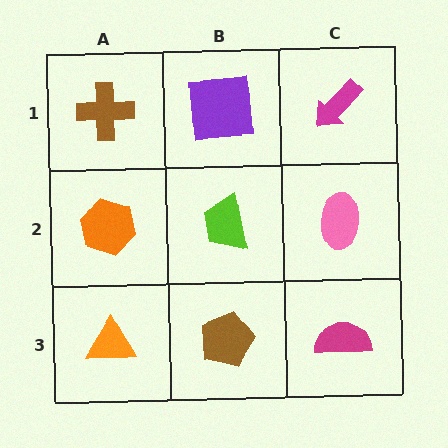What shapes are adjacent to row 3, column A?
An orange hexagon (row 2, column A), a brown pentagon (row 3, column B).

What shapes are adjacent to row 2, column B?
A purple square (row 1, column B), a brown pentagon (row 3, column B), an orange hexagon (row 2, column A), a pink ellipse (row 2, column C).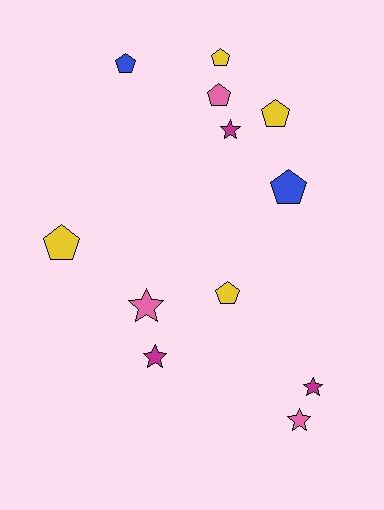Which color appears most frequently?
Yellow, with 4 objects.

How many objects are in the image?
There are 12 objects.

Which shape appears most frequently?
Pentagon, with 7 objects.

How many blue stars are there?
There are no blue stars.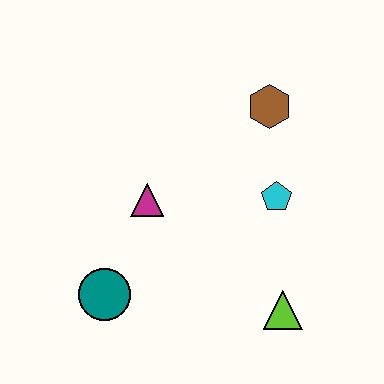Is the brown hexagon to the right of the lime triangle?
No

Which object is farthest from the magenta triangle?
The lime triangle is farthest from the magenta triangle.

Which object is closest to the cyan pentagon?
The brown hexagon is closest to the cyan pentagon.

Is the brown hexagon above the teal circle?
Yes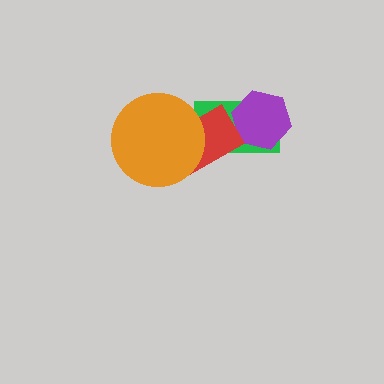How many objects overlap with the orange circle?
1 object overlaps with the orange circle.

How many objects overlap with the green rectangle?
2 objects overlap with the green rectangle.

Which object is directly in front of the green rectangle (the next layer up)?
The purple hexagon is directly in front of the green rectangle.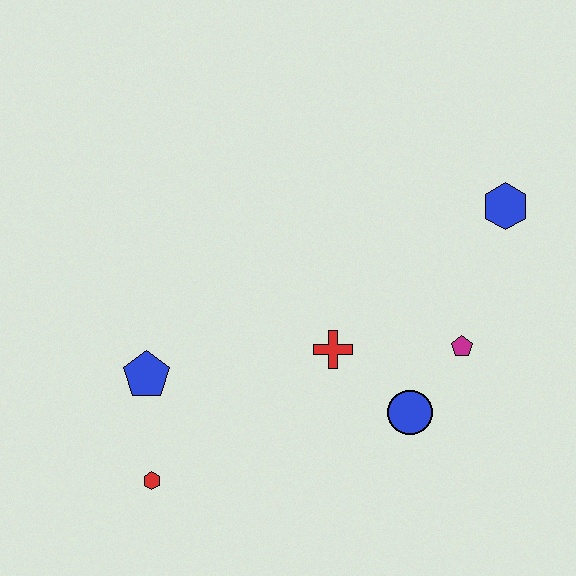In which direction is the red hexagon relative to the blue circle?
The red hexagon is to the left of the blue circle.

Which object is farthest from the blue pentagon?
The blue hexagon is farthest from the blue pentagon.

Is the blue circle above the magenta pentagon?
No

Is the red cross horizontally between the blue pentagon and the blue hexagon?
Yes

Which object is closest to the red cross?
The blue circle is closest to the red cross.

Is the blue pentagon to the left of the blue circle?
Yes